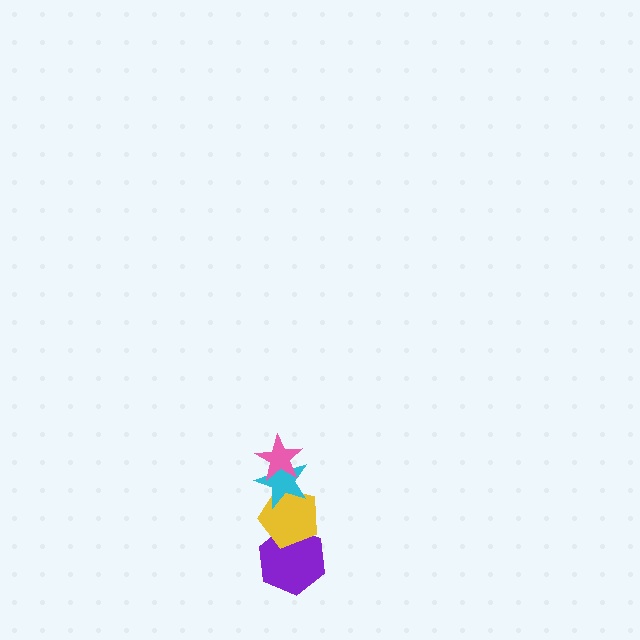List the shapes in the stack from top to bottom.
From top to bottom: the pink star, the cyan star, the yellow pentagon, the purple hexagon.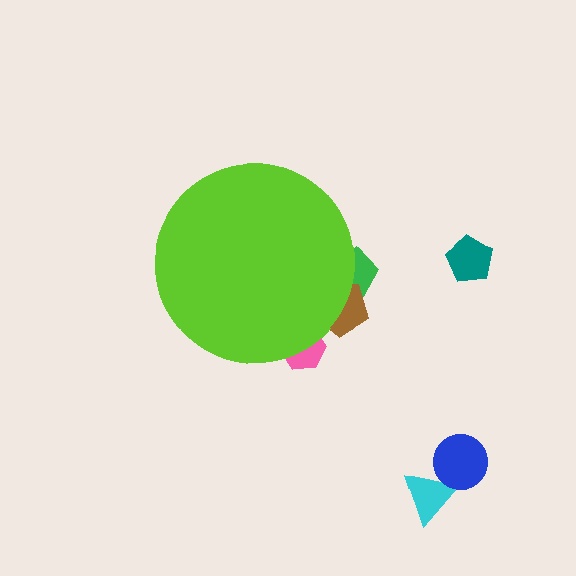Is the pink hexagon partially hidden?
Yes, the pink hexagon is partially hidden behind the lime circle.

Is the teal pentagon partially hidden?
No, the teal pentagon is fully visible.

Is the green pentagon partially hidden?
Yes, the green pentagon is partially hidden behind the lime circle.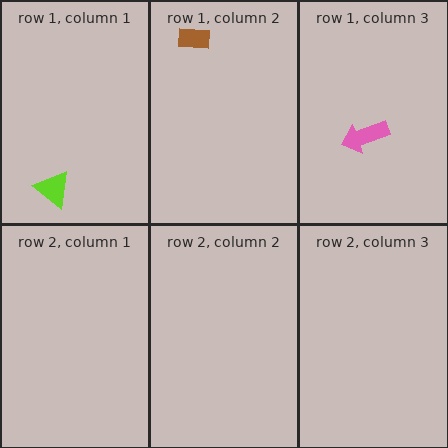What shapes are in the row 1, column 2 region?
The brown rectangle.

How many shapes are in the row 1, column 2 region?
1.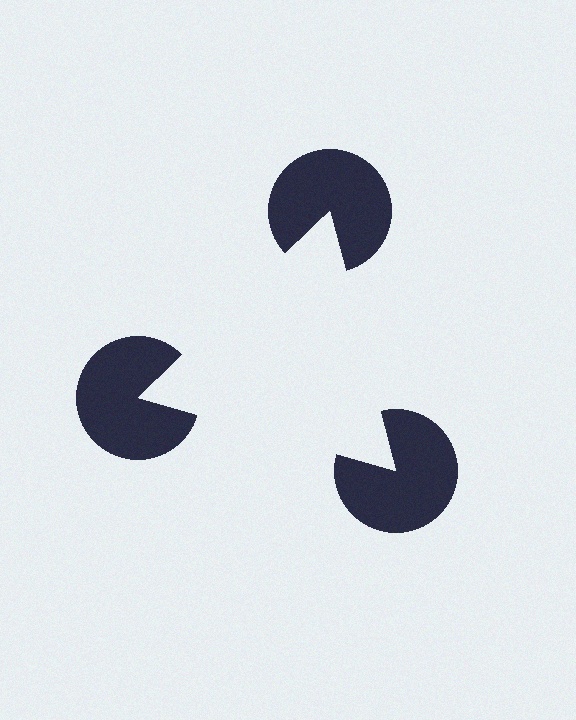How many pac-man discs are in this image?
There are 3 — one at each vertex of the illusory triangle.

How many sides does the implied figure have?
3 sides.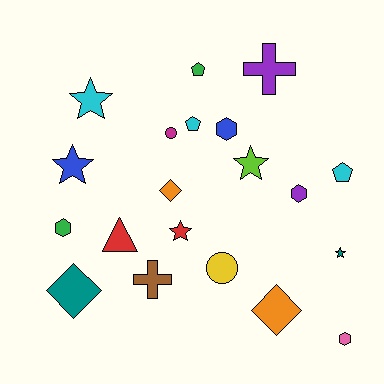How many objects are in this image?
There are 20 objects.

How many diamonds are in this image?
There are 3 diamonds.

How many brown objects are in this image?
There is 1 brown object.